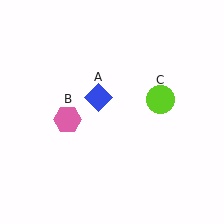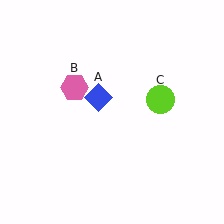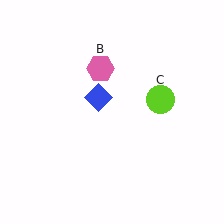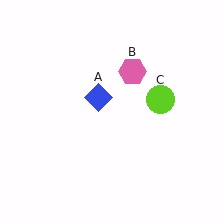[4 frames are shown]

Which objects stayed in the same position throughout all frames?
Blue diamond (object A) and lime circle (object C) remained stationary.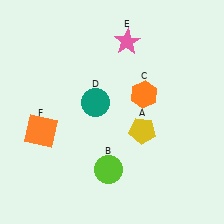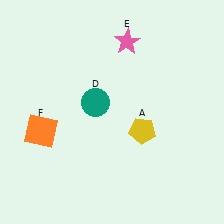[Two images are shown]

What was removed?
The orange hexagon (C), the lime circle (B) were removed in Image 2.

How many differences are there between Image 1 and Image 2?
There are 2 differences between the two images.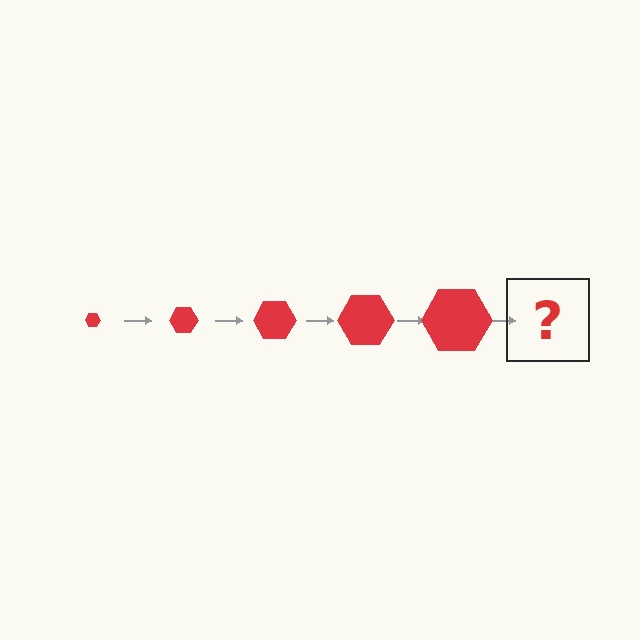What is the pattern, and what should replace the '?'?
The pattern is that the hexagon gets progressively larger each step. The '?' should be a red hexagon, larger than the previous one.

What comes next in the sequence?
The next element should be a red hexagon, larger than the previous one.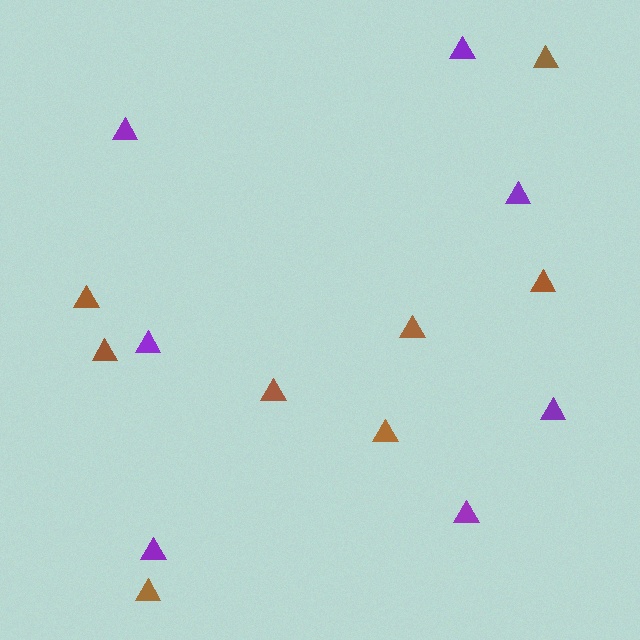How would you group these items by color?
There are 2 groups: one group of brown triangles (8) and one group of purple triangles (7).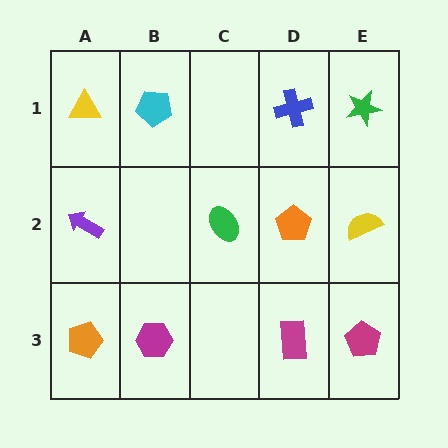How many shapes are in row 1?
4 shapes.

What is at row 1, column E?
A green star.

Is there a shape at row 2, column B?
No, that cell is empty.